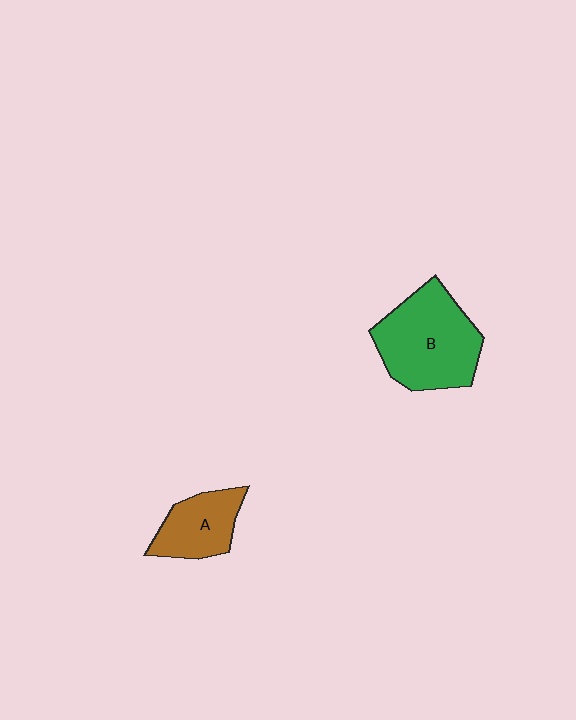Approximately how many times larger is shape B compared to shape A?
Approximately 1.8 times.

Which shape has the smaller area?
Shape A (brown).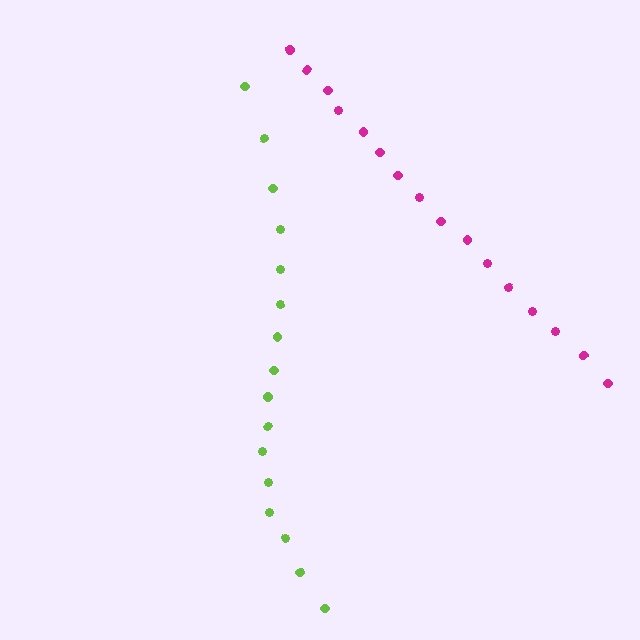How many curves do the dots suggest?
There are 2 distinct paths.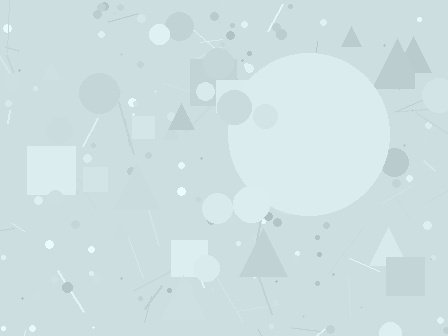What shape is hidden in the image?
A circle is hidden in the image.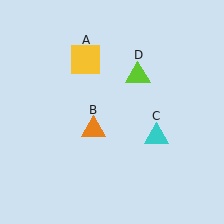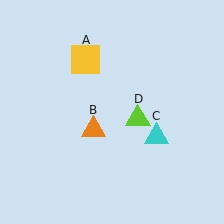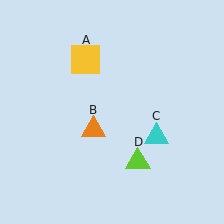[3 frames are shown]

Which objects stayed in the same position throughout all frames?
Yellow square (object A) and orange triangle (object B) and cyan triangle (object C) remained stationary.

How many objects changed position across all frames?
1 object changed position: lime triangle (object D).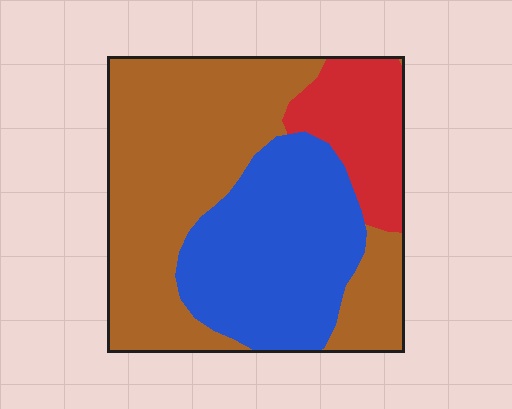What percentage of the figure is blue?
Blue takes up between a third and a half of the figure.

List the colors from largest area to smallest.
From largest to smallest: brown, blue, red.